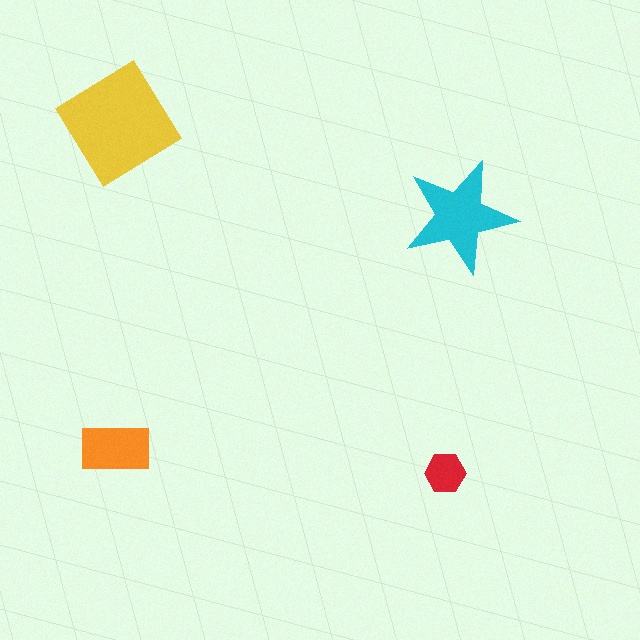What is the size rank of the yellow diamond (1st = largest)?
1st.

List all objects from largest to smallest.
The yellow diamond, the cyan star, the orange rectangle, the red hexagon.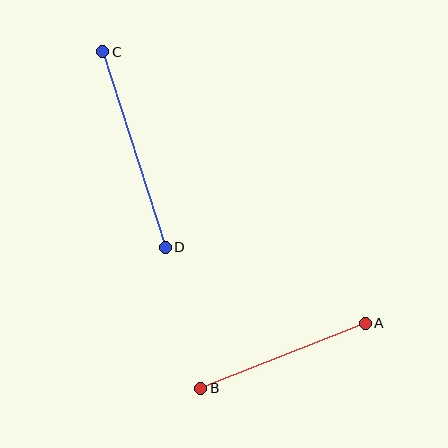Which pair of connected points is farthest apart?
Points C and D are farthest apart.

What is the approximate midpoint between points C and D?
The midpoint is at approximately (134, 150) pixels.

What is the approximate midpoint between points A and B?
The midpoint is at approximately (283, 356) pixels.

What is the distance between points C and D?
The distance is approximately 205 pixels.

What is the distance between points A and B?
The distance is approximately 177 pixels.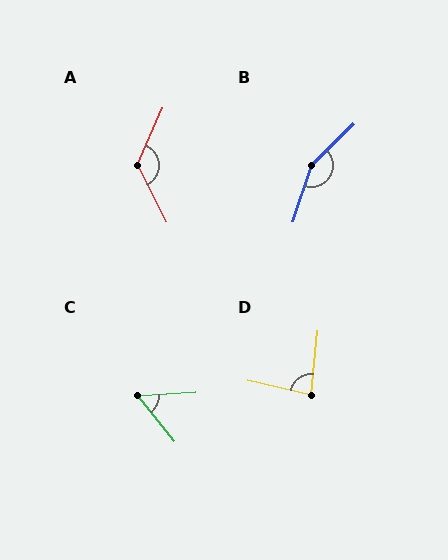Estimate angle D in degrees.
Approximately 83 degrees.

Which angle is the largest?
B, at approximately 153 degrees.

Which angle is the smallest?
C, at approximately 54 degrees.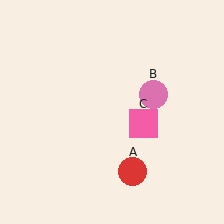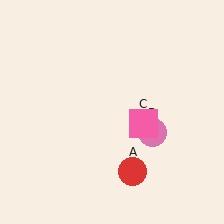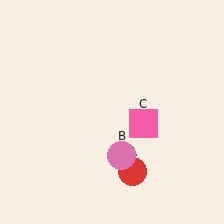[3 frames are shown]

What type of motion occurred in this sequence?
The pink circle (object B) rotated clockwise around the center of the scene.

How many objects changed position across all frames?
1 object changed position: pink circle (object B).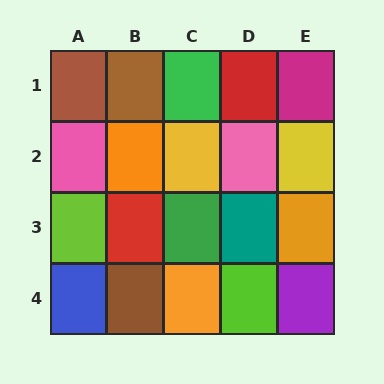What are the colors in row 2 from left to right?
Pink, orange, yellow, pink, yellow.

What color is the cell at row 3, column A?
Lime.